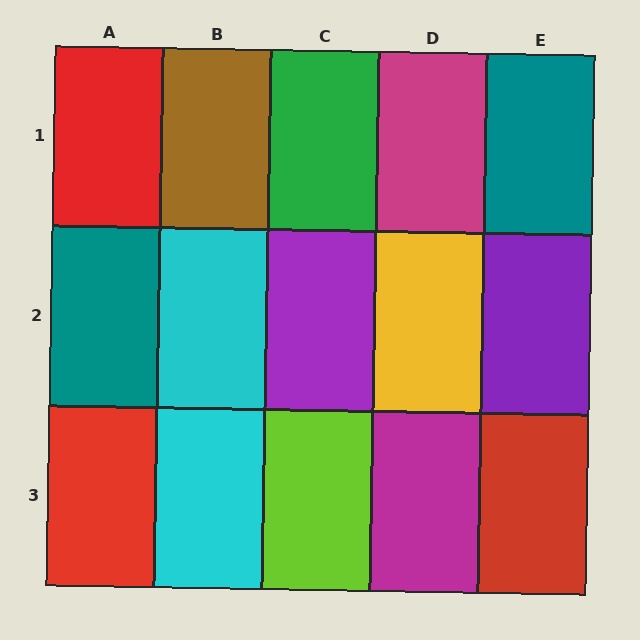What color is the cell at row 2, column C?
Purple.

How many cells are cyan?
2 cells are cyan.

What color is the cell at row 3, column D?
Magenta.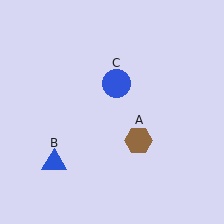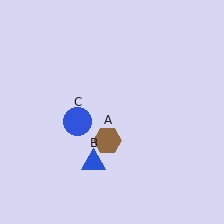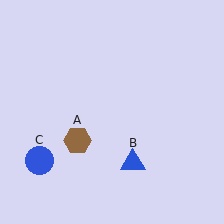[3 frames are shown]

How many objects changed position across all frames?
3 objects changed position: brown hexagon (object A), blue triangle (object B), blue circle (object C).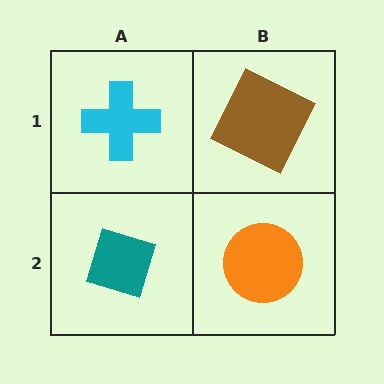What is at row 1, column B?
A brown square.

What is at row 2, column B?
An orange circle.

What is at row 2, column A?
A teal diamond.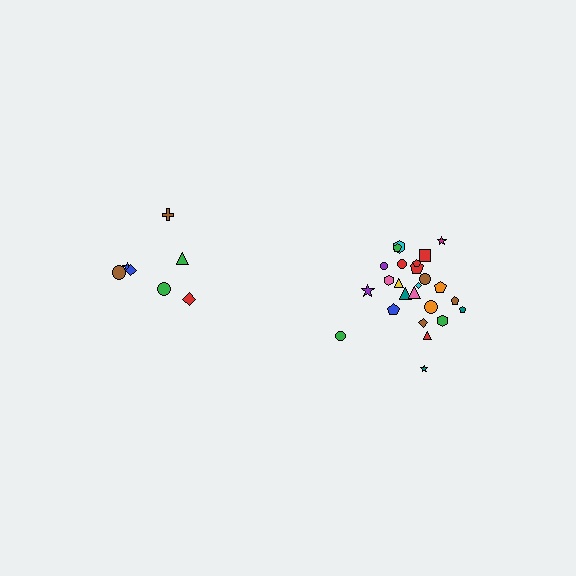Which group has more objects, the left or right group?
The right group.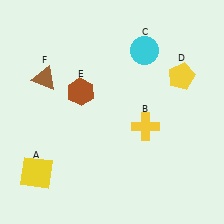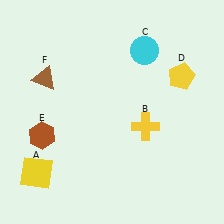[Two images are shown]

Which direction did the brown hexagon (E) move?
The brown hexagon (E) moved down.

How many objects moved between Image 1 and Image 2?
1 object moved between the two images.